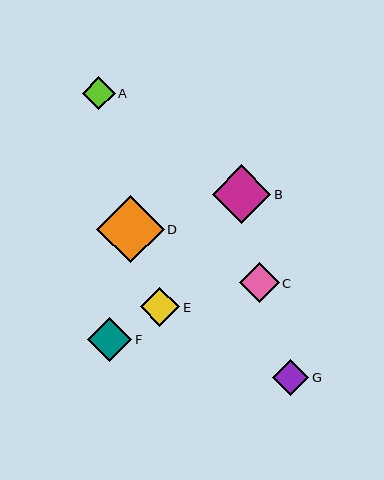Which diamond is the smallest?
Diamond A is the smallest with a size of approximately 32 pixels.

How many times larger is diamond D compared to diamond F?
Diamond D is approximately 1.5 times the size of diamond F.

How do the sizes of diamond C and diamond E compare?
Diamond C and diamond E are approximately the same size.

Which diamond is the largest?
Diamond D is the largest with a size of approximately 68 pixels.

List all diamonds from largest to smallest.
From largest to smallest: D, B, F, C, E, G, A.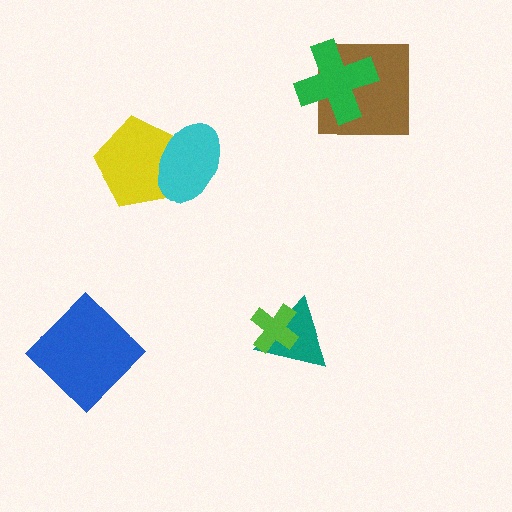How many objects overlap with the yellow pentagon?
1 object overlaps with the yellow pentagon.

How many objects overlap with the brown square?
1 object overlaps with the brown square.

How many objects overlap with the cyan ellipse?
1 object overlaps with the cyan ellipse.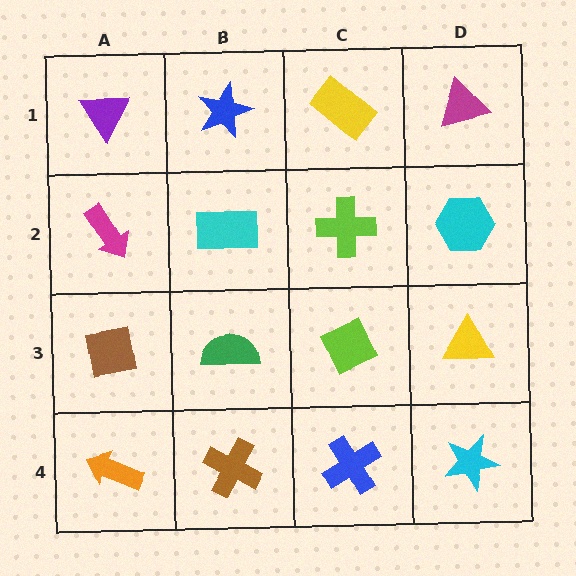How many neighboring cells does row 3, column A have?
3.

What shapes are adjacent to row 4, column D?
A yellow triangle (row 3, column D), a blue cross (row 4, column C).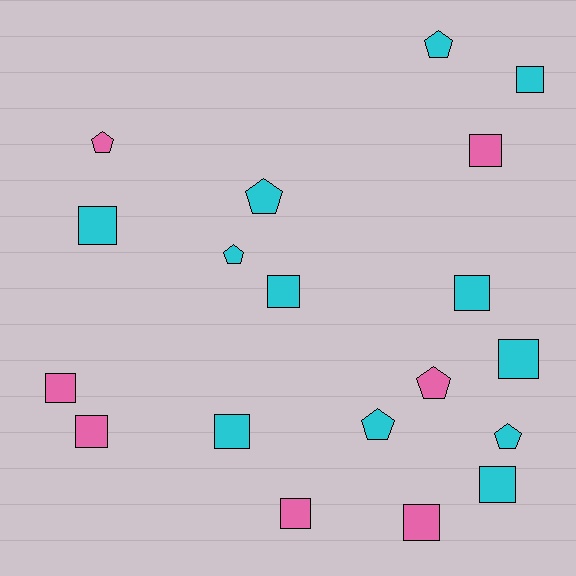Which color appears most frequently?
Cyan, with 12 objects.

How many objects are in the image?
There are 19 objects.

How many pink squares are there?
There are 5 pink squares.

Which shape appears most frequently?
Square, with 12 objects.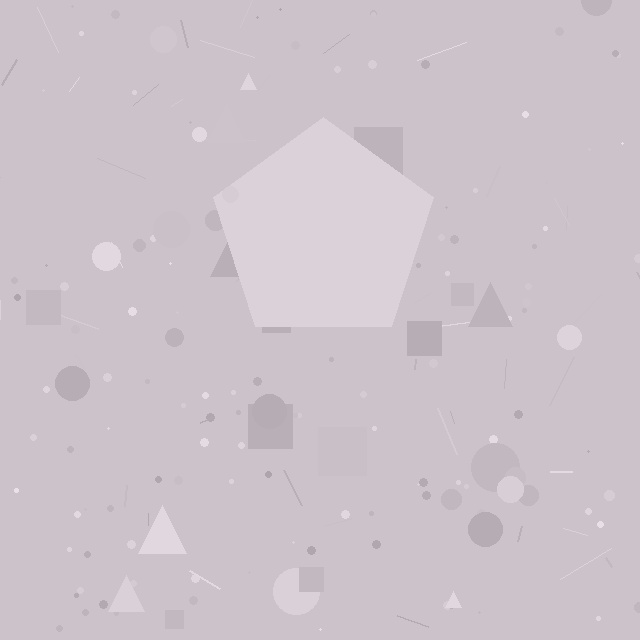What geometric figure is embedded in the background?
A pentagon is embedded in the background.